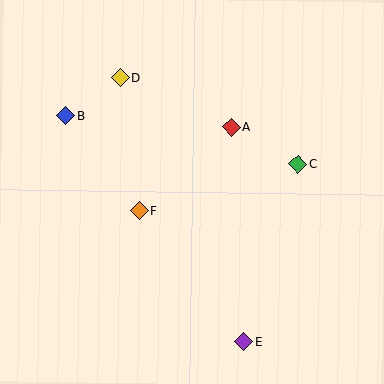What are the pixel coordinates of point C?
Point C is at (298, 164).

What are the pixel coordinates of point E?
Point E is at (244, 341).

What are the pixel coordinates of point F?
Point F is at (139, 211).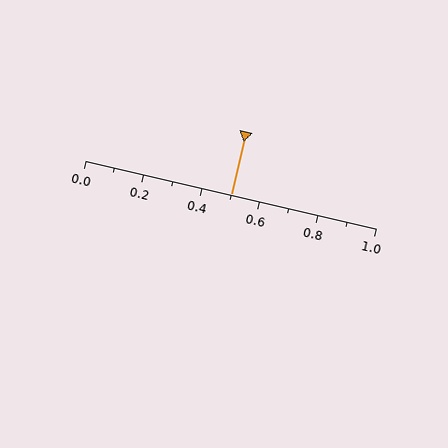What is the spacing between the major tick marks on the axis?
The major ticks are spaced 0.2 apart.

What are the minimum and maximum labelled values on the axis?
The axis runs from 0.0 to 1.0.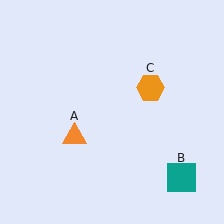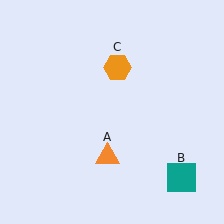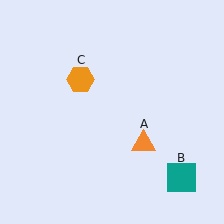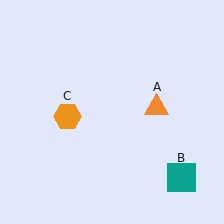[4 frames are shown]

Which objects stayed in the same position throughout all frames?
Teal square (object B) remained stationary.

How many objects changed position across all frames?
2 objects changed position: orange triangle (object A), orange hexagon (object C).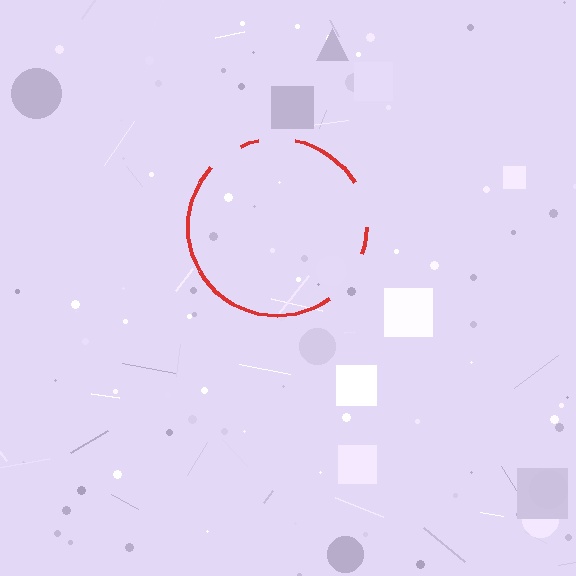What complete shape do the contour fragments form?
The contour fragments form a circle.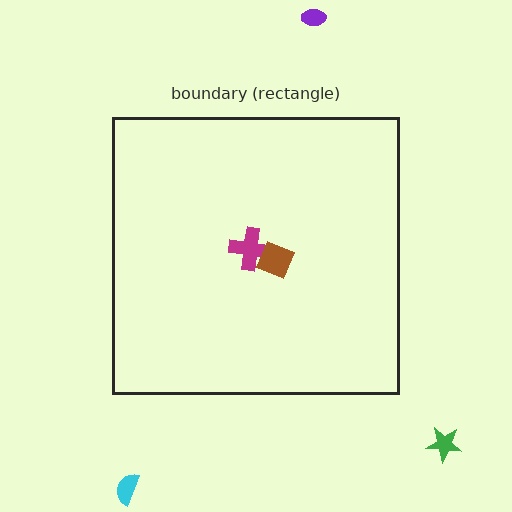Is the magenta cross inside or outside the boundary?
Inside.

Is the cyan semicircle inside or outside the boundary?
Outside.